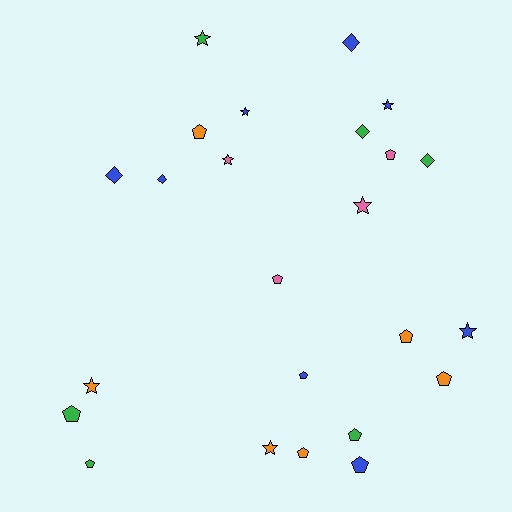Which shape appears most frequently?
Pentagon, with 11 objects.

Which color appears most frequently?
Blue, with 8 objects.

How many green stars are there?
There is 1 green star.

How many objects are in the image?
There are 24 objects.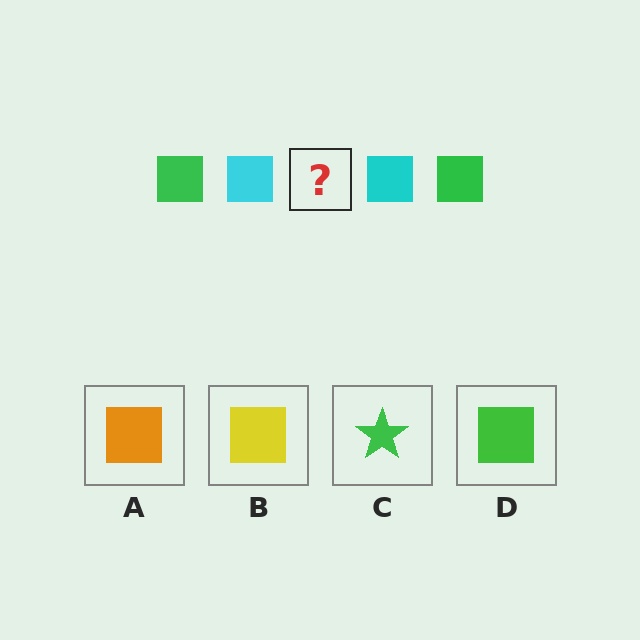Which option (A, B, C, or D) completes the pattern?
D.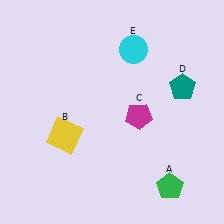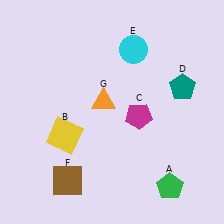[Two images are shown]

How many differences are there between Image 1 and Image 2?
There are 2 differences between the two images.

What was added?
A brown square (F), an orange triangle (G) were added in Image 2.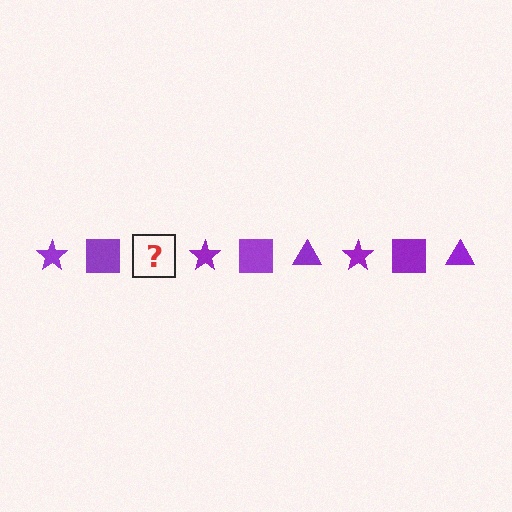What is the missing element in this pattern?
The missing element is a purple triangle.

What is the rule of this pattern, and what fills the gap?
The rule is that the pattern cycles through star, square, triangle shapes in purple. The gap should be filled with a purple triangle.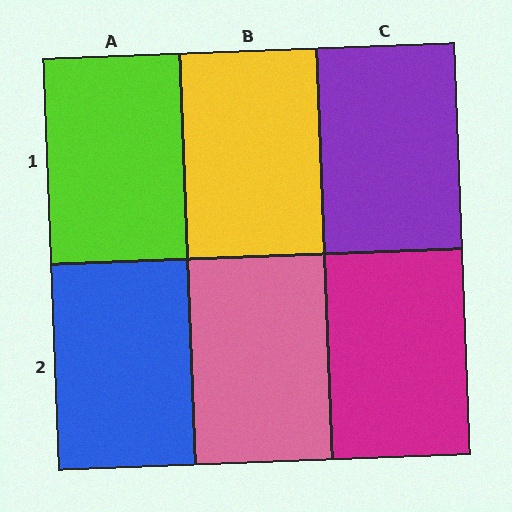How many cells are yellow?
1 cell is yellow.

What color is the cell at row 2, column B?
Pink.